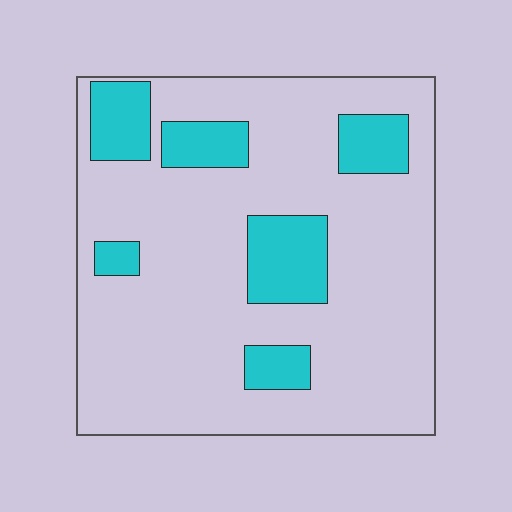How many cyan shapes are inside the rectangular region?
6.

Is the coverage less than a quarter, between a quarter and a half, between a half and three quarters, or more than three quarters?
Less than a quarter.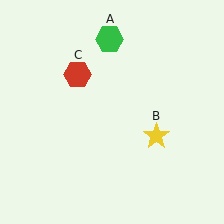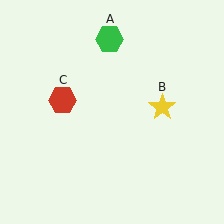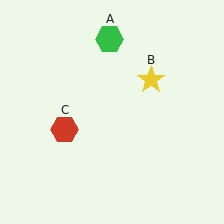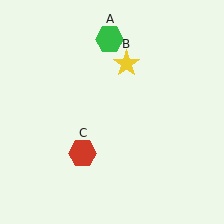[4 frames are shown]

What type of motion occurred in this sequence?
The yellow star (object B), red hexagon (object C) rotated counterclockwise around the center of the scene.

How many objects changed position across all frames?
2 objects changed position: yellow star (object B), red hexagon (object C).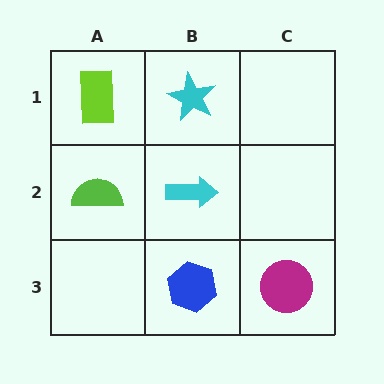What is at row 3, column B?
A blue hexagon.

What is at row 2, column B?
A cyan arrow.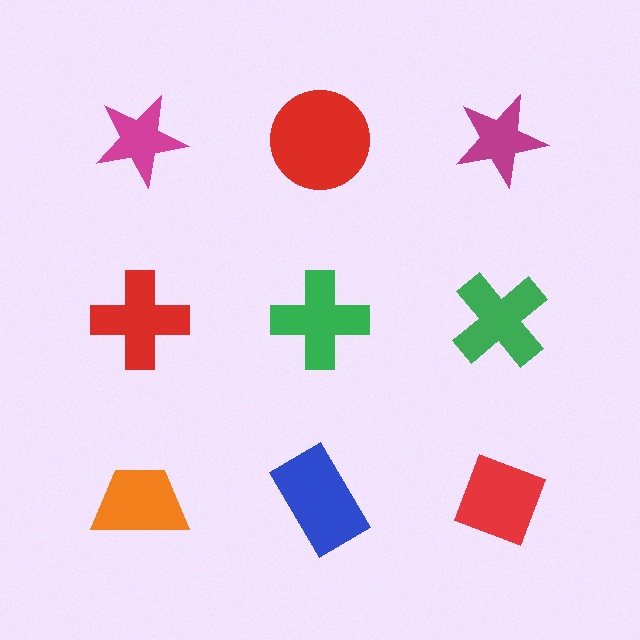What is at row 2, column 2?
A green cross.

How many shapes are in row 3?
3 shapes.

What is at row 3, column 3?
A red diamond.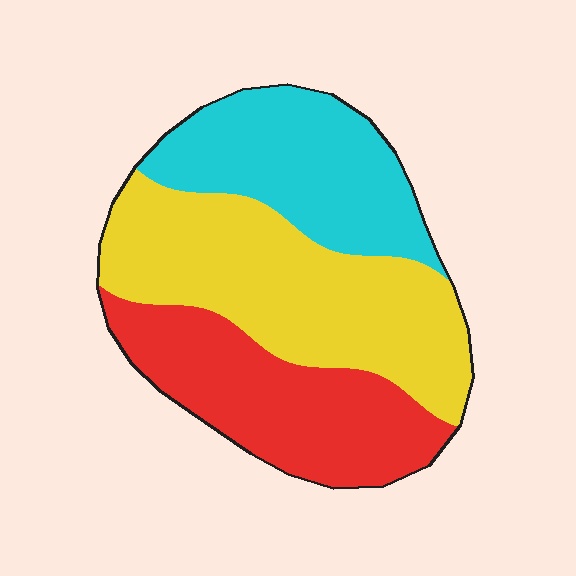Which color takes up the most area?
Yellow, at roughly 40%.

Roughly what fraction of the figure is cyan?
Cyan covers around 30% of the figure.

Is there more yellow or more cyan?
Yellow.